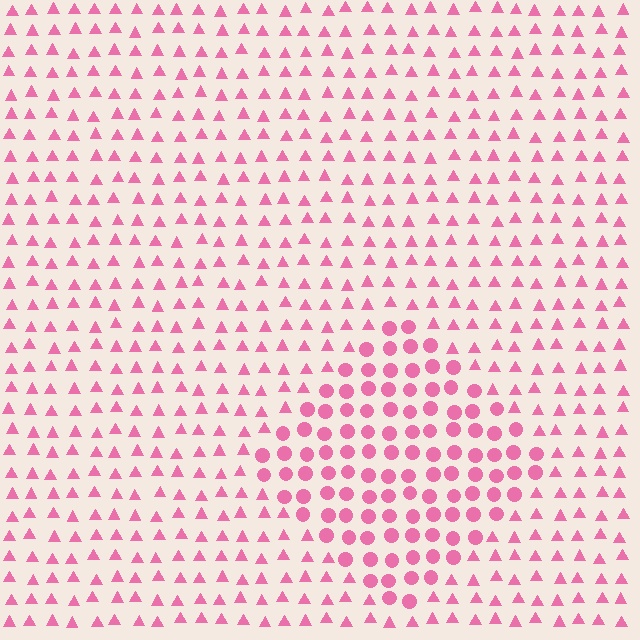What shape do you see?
I see a diamond.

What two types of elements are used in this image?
The image uses circles inside the diamond region and triangles outside it.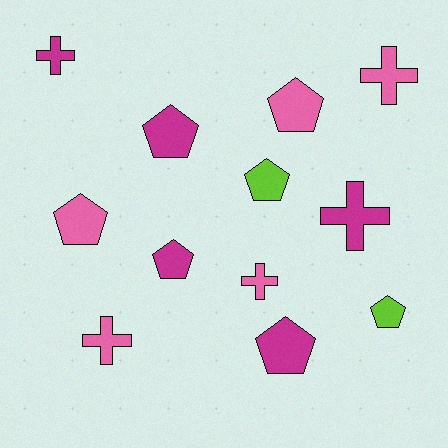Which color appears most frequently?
Pink, with 5 objects.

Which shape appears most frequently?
Pentagon, with 7 objects.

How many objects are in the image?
There are 12 objects.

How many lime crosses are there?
There are no lime crosses.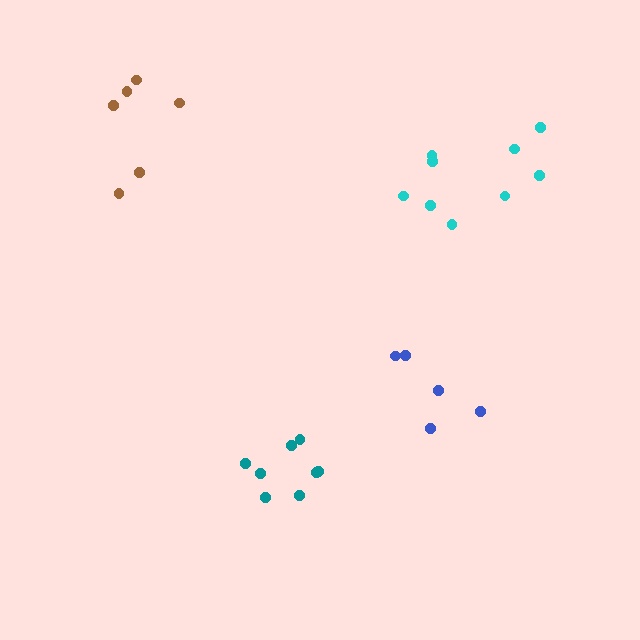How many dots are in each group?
Group 1: 8 dots, Group 2: 5 dots, Group 3: 6 dots, Group 4: 9 dots (28 total).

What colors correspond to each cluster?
The clusters are colored: teal, blue, brown, cyan.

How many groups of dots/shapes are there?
There are 4 groups.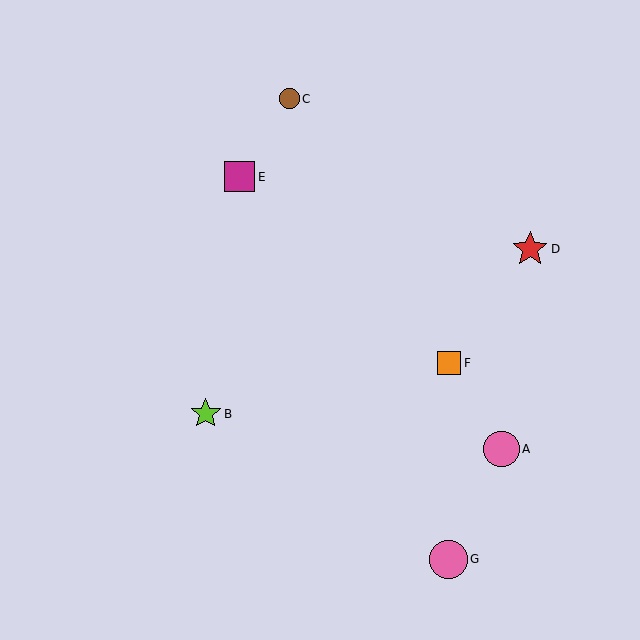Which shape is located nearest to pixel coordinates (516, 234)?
The red star (labeled D) at (530, 249) is nearest to that location.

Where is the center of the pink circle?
The center of the pink circle is at (448, 559).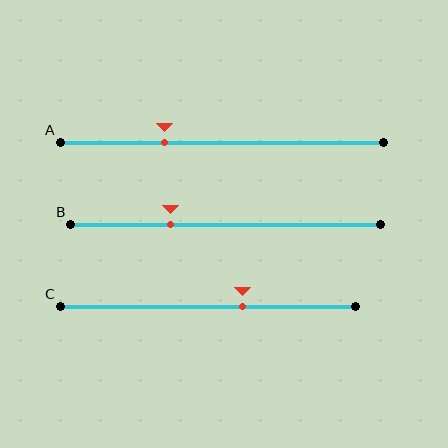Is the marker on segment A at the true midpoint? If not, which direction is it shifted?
No, the marker on segment A is shifted to the left by about 18% of the segment length.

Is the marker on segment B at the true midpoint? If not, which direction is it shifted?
No, the marker on segment B is shifted to the left by about 18% of the segment length.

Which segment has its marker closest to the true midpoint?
Segment C has its marker closest to the true midpoint.